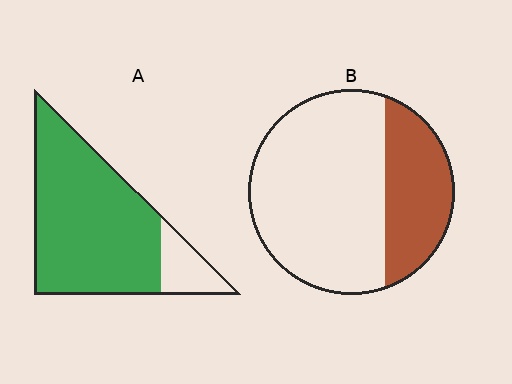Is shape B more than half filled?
No.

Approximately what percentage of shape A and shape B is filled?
A is approximately 85% and B is approximately 30%.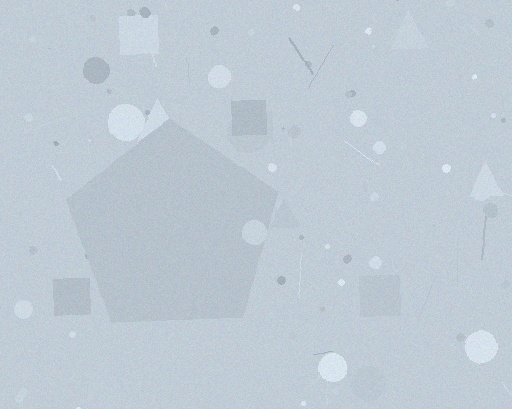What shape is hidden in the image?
A pentagon is hidden in the image.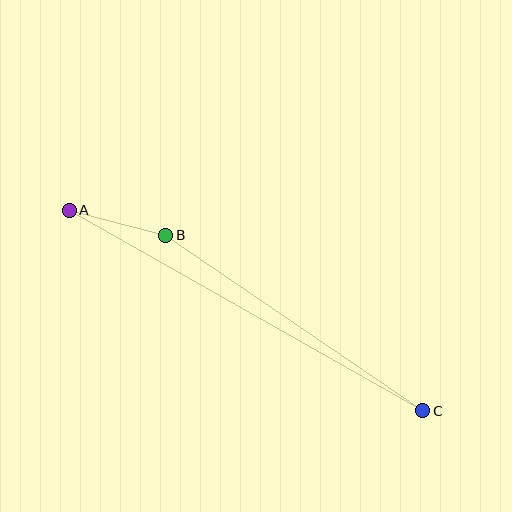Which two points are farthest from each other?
Points A and C are farthest from each other.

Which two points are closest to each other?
Points A and B are closest to each other.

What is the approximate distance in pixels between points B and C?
The distance between B and C is approximately 311 pixels.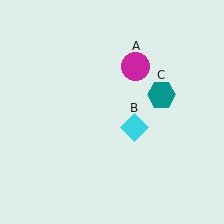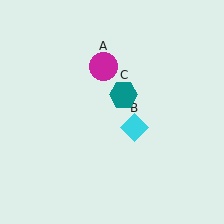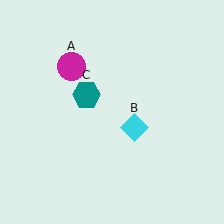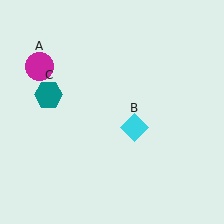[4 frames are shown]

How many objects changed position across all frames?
2 objects changed position: magenta circle (object A), teal hexagon (object C).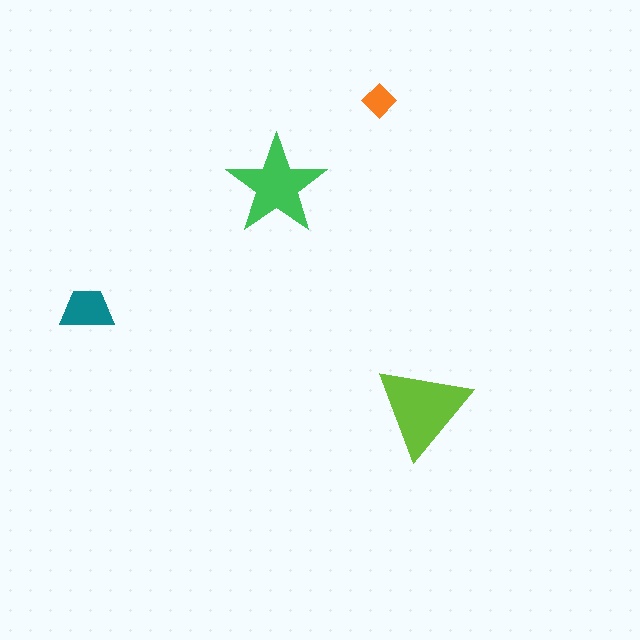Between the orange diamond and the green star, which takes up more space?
The green star.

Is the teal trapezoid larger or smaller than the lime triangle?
Smaller.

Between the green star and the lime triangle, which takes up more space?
The lime triangle.